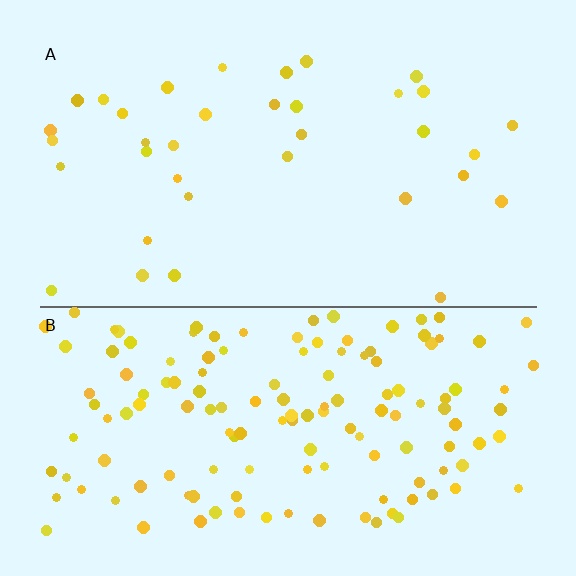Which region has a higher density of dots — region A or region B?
B (the bottom).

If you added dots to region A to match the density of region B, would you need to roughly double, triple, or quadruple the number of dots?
Approximately quadruple.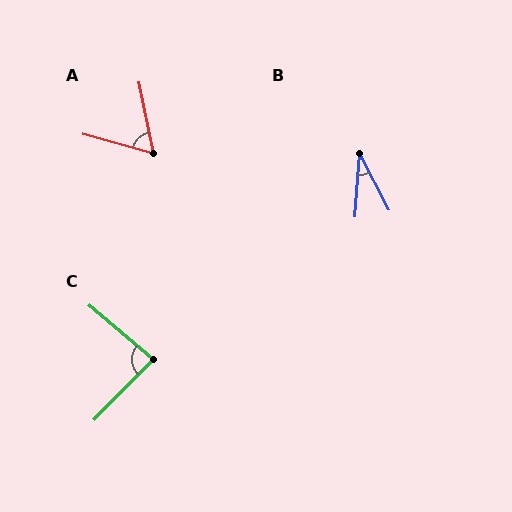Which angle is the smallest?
B, at approximately 32 degrees.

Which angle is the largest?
C, at approximately 86 degrees.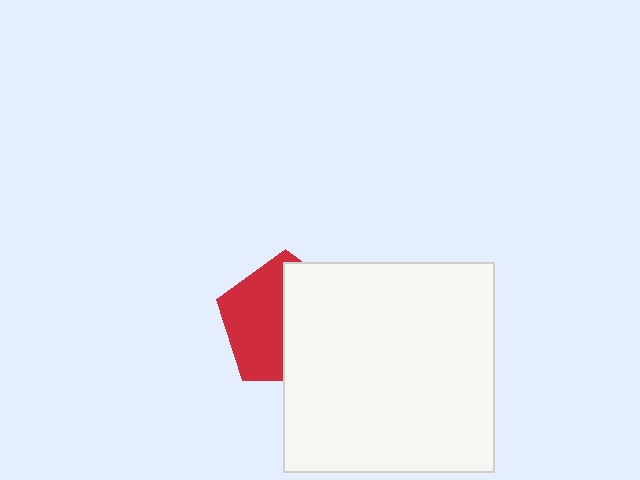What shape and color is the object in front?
The object in front is a white square.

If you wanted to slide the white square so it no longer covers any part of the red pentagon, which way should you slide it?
Slide it right — that is the most direct way to separate the two shapes.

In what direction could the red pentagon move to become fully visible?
The red pentagon could move left. That would shift it out from behind the white square entirely.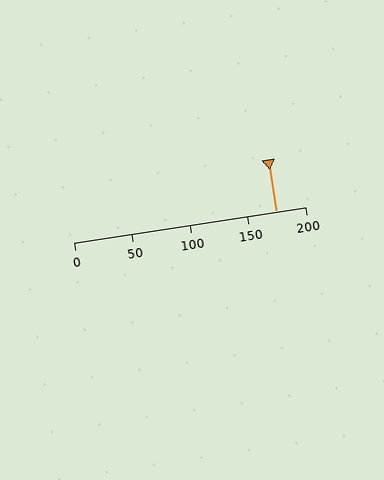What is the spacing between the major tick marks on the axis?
The major ticks are spaced 50 apart.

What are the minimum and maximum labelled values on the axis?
The axis runs from 0 to 200.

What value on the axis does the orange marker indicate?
The marker indicates approximately 175.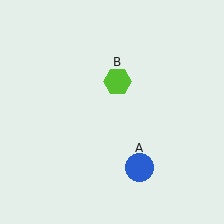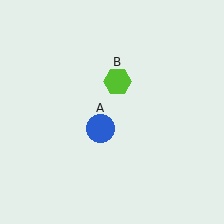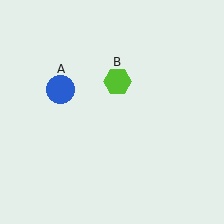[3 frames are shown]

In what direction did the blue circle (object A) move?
The blue circle (object A) moved up and to the left.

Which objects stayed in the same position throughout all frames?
Lime hexagon (object B) remained stationary.